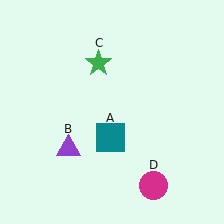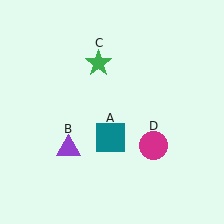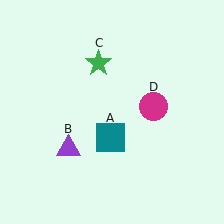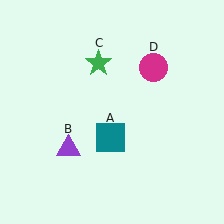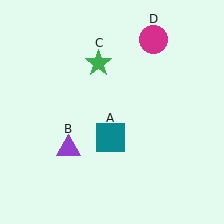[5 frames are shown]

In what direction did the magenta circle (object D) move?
The magenta circle (object D) moved up.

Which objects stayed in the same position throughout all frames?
Teal square (object A) and purple triangle (object B) and green star (object C) remained stationary.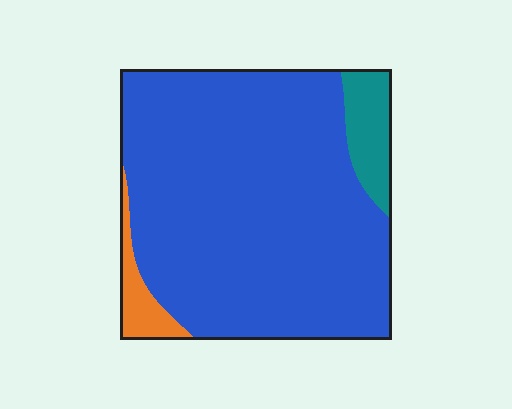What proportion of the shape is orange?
Orange covers roughly 5% of the shape.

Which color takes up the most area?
Blue, at roughly 85%.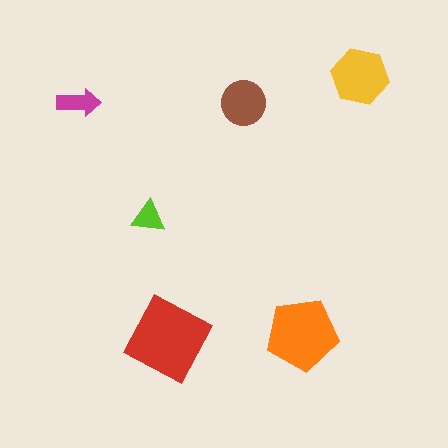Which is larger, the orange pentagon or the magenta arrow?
The orange pentagon.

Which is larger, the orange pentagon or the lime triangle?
The orange pentagon.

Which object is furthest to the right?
The yellow hexagon is rightmost.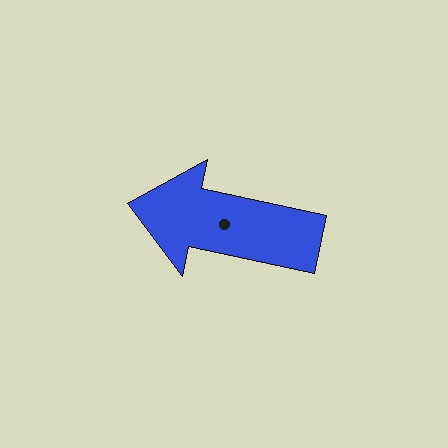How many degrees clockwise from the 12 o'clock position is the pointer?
Approximately 282 degrees.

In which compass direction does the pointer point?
West.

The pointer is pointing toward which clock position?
Roughly 9 o'clock.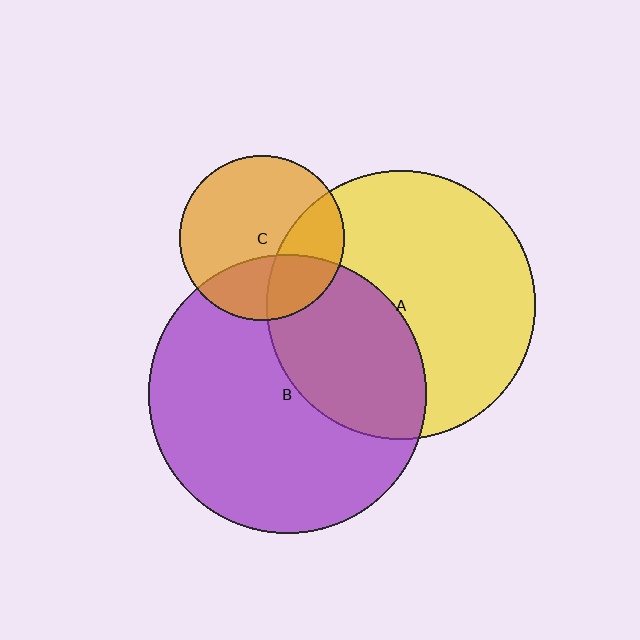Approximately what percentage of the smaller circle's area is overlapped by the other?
Approximately 35%.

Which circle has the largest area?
Circle B (purple).